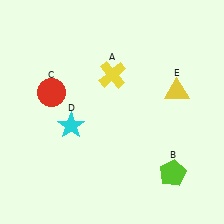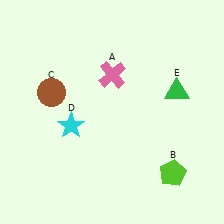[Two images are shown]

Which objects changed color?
A changed from yellow to pink. C changed from red to brown. E changed from yellow to green.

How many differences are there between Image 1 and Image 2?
There are 3 differences between the two images.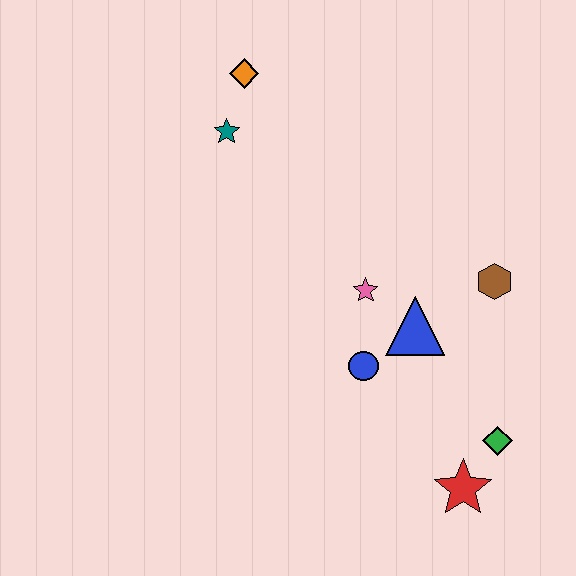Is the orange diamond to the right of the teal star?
Yes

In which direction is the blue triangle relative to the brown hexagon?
The blue triangle is to the left of the brown hexagon.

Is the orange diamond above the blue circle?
Yes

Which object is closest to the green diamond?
The red star is closest to the green diamond.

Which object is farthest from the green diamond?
The orange diamond is farthest from the green diamond.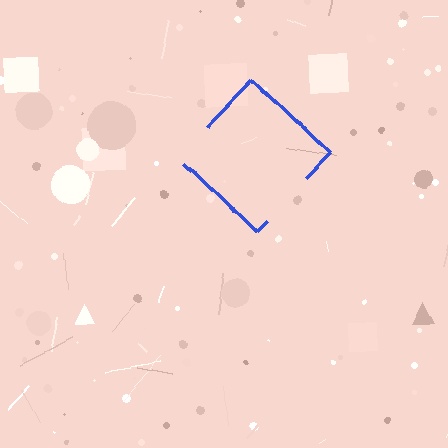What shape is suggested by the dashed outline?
The dashed outline suggests a diamond.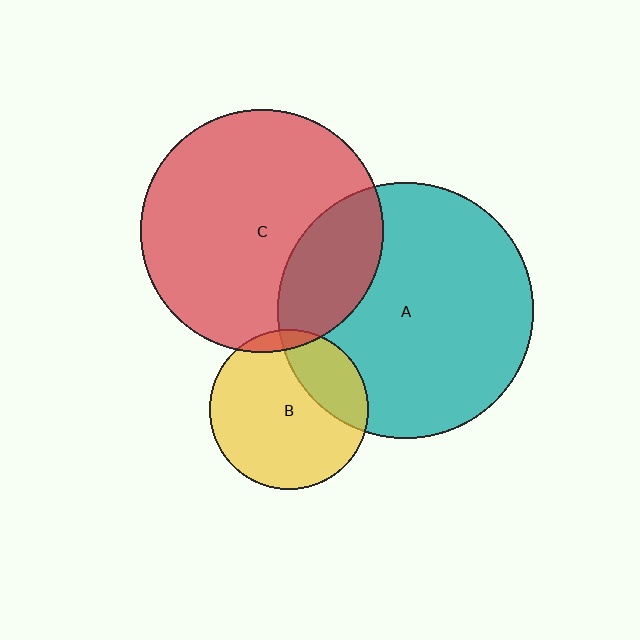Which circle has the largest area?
Circle A (teal).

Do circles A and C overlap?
Yes.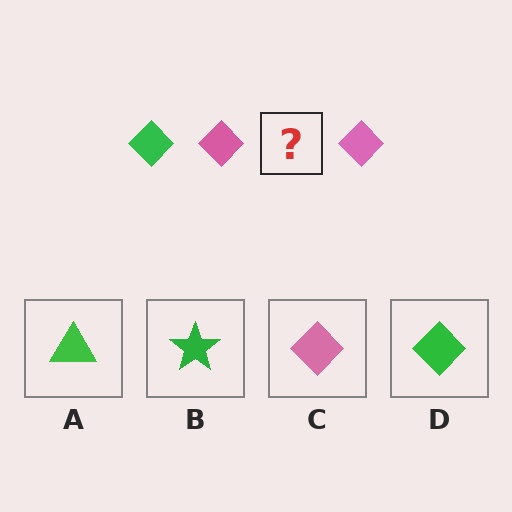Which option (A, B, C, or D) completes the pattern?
D.